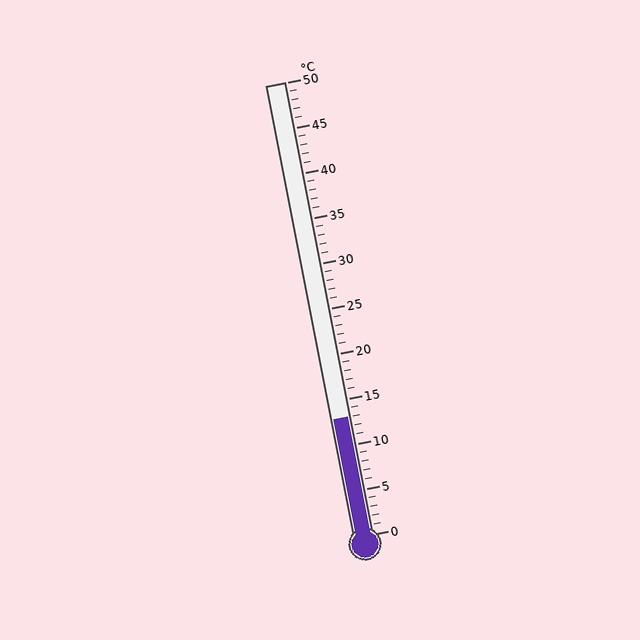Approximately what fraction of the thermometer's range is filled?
The thermometer is filled to approximately 25% of its range.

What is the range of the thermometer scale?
The thermometer scale ranges from 0°C to 50°C.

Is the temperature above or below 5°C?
The temperature is above 5°C.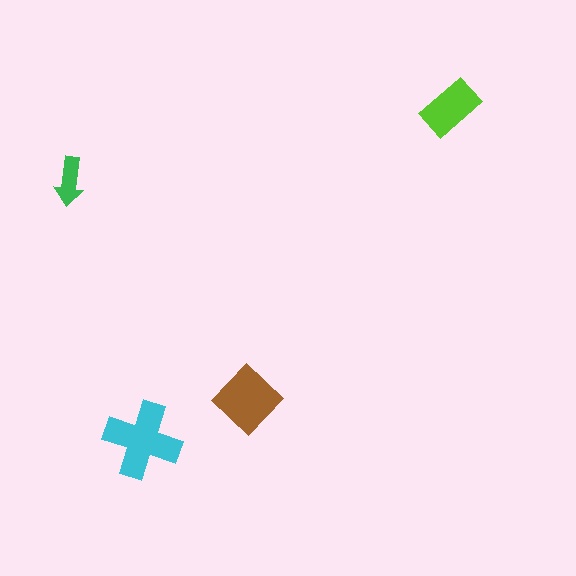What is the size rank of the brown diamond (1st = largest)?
2nd.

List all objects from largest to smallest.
The cyan cross, the brown diamond, the lime rectangle, the green arrow.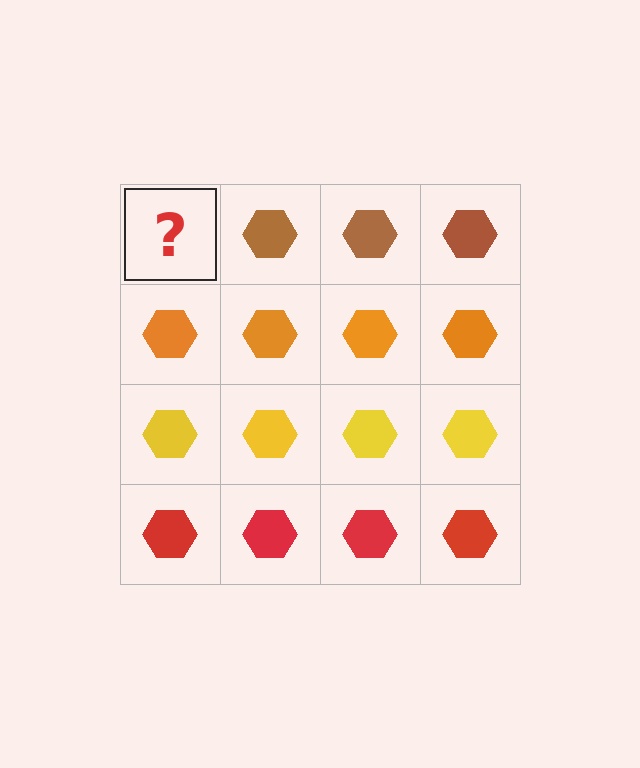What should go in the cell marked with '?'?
The missing cell should contain a brown hexagon.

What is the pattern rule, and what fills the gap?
The rule is that each row has a consistent color. The gap should be filled with a brown hexagon.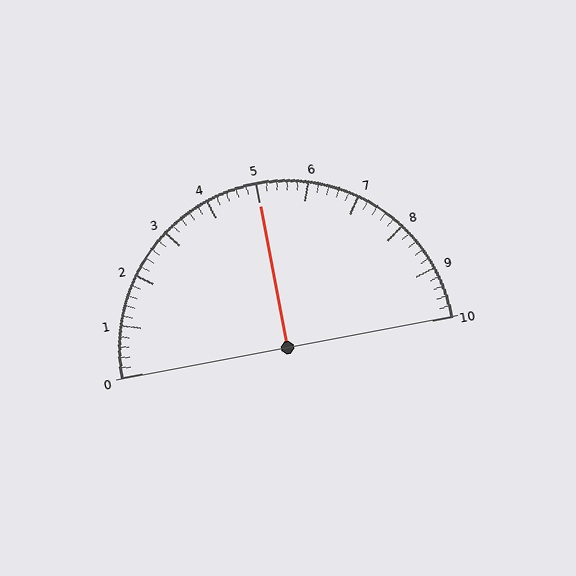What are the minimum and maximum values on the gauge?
The gauge ranges from 0 to 10.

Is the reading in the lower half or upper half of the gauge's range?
The reading is in the upper half of the range (0 to 10).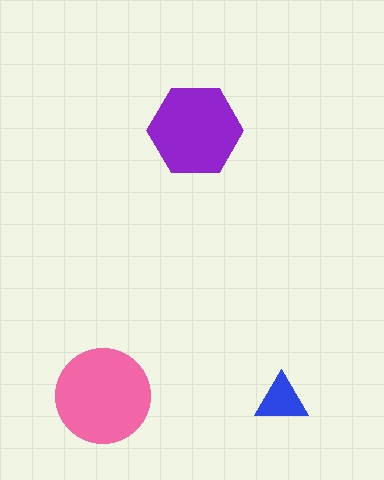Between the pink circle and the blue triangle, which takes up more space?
The pink circle.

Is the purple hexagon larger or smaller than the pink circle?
Smaller.